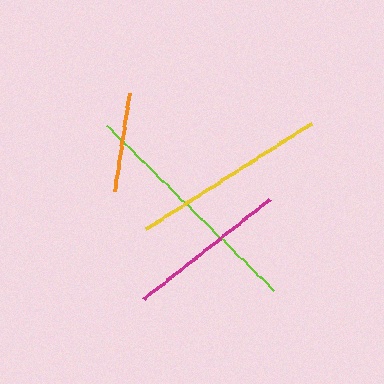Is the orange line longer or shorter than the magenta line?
The magenta line is longer than the orange line.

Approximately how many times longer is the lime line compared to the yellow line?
The lime line is approximately 1.2 times the length of the yellow line.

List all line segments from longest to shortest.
From longest to shortest: lime, yellow, magenta, orange.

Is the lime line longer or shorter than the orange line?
The lime line is longer than the orange line.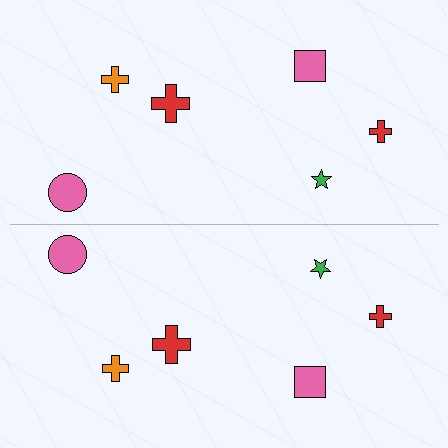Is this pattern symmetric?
Yes, this pattern has bilateral (reflection) symmetry.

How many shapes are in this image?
There are 12 shapes in this image.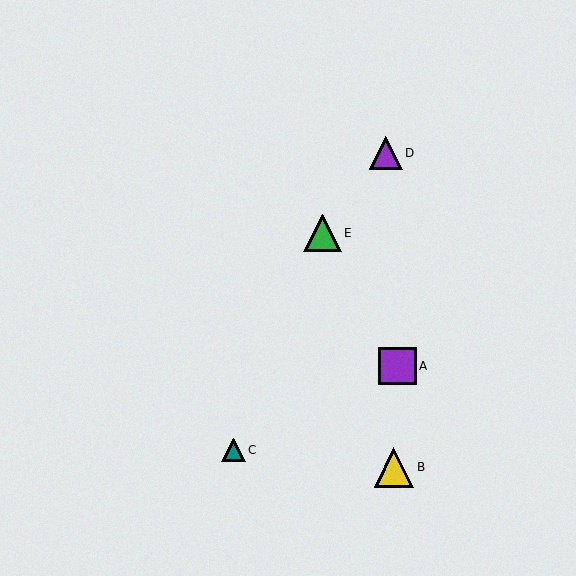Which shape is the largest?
The yellow triangle (labeled B) is the largest.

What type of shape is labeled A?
Shape A is a purple square.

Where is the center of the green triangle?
The center of the green triangle is at (322, 233).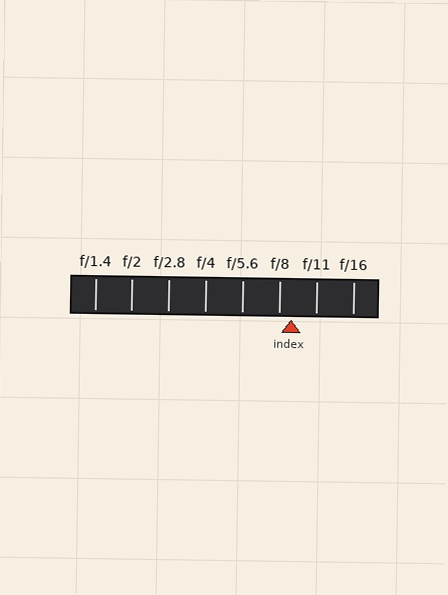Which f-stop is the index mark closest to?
The index mark is closest to f/8.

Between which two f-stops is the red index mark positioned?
The index mark is between f/8 and f/11.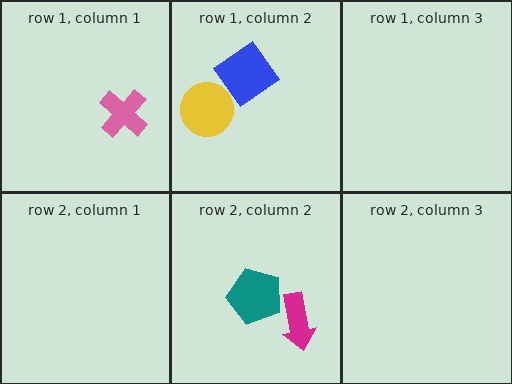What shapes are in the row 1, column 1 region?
The pink cross.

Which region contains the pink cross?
The row 1, column 1 region.